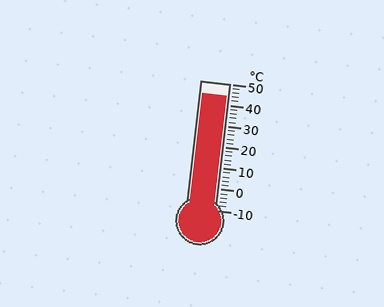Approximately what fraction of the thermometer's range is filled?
The thermometer is filled to approximately 90% of its range.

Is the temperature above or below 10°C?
The temperature is above 10°C.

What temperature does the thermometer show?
The thermometer shows approximately 44°C.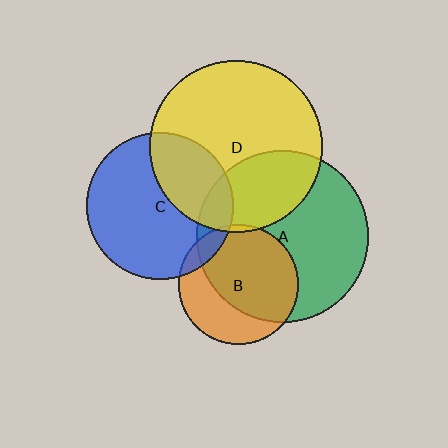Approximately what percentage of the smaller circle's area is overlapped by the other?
Approximately 30%.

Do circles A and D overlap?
Yes.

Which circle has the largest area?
Circle D (yellow).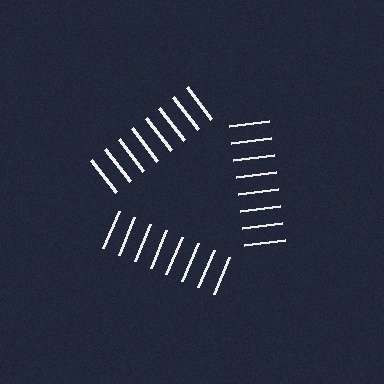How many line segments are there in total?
24 — 8 along each of the 3 edges.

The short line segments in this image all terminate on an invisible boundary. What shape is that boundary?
An illusory triangle — the line segments terminate on its edges but no continuous stroke is drawn.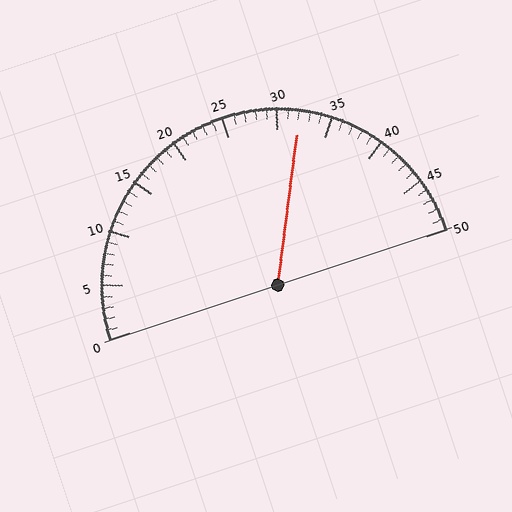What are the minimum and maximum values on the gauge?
The gauge ranges from 0 to 50.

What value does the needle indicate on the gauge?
The needle indicates approximately 32.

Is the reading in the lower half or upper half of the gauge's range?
The reading is in the upper half of the range (0 to 50).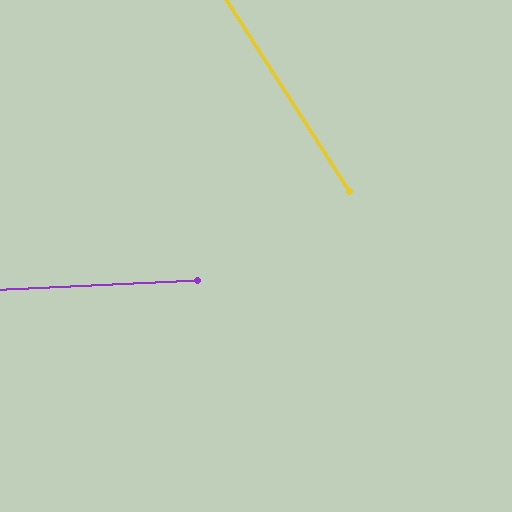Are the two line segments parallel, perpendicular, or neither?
Neither parallel nor perpendicular — they differ by about 60°.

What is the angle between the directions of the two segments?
Approximately 60 degrees.